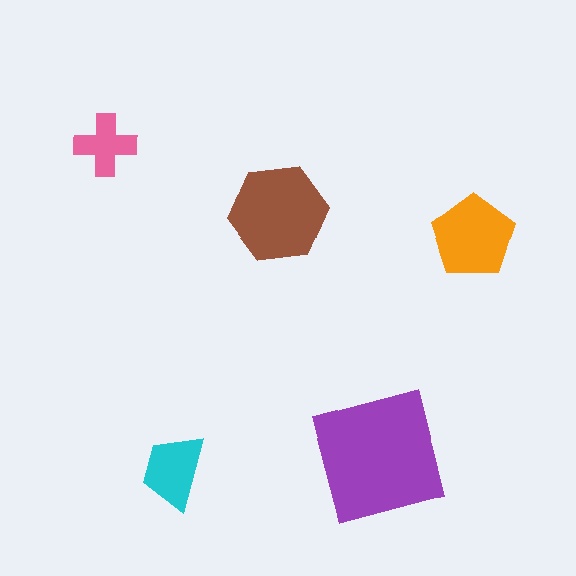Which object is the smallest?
The pink cross.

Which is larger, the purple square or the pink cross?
The purple square.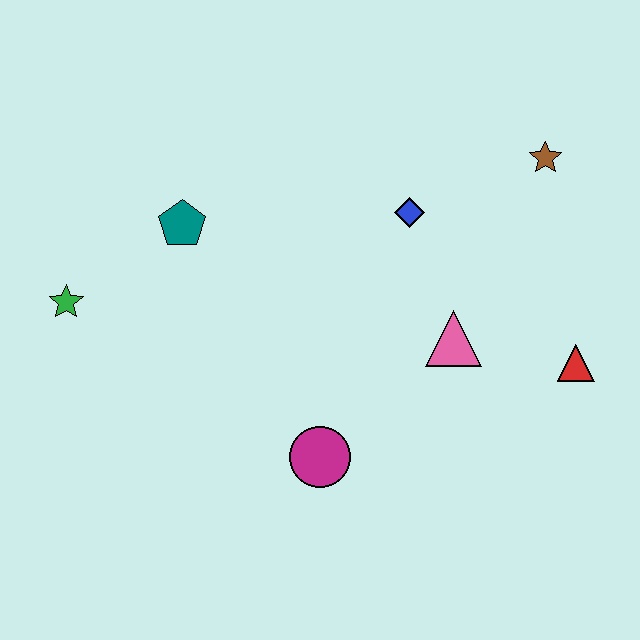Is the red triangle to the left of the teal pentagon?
No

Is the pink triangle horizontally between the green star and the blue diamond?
No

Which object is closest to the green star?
The teal pentagon is closest to the green star.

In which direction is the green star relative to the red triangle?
The green star is to the left of the red triangle.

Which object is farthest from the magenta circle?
The brown star is farthest from the magenta circle.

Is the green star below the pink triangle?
No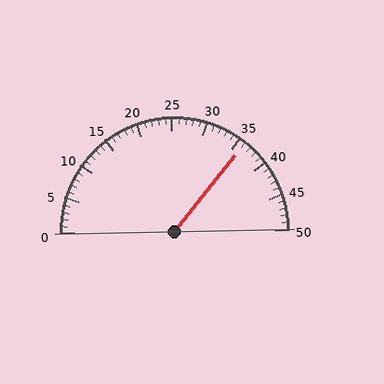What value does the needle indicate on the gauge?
The needle indicates approximately 36.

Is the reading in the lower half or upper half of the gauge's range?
The reading is in the upper half of the range (0 to 50).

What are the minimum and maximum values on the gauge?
The gauge ranges from 0 to 50.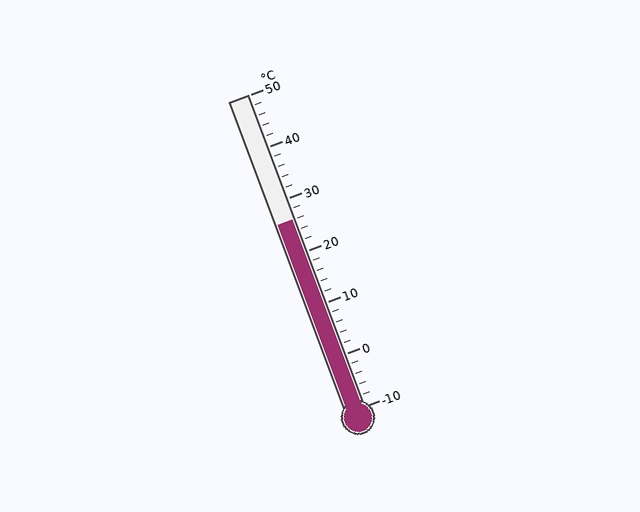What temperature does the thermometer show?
The thermometer shows approximately 26°C.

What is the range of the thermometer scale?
The thermometer scale ranges from -10°C to 50°C.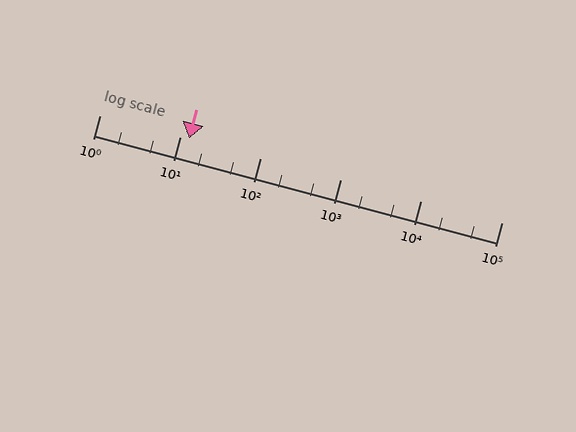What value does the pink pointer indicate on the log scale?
The pointer indicates approximately 13.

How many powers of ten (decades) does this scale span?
The scale spans 5 decades, from 1 to 100000.